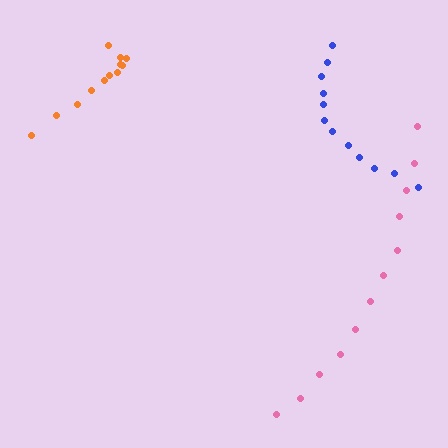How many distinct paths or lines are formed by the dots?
There are 3 distinct paths.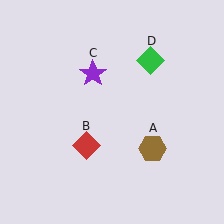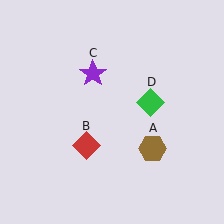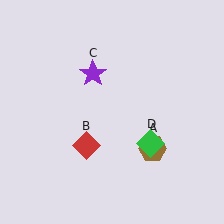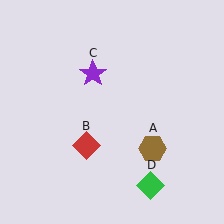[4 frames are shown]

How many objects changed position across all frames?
1 object changed position: green diamond (object D).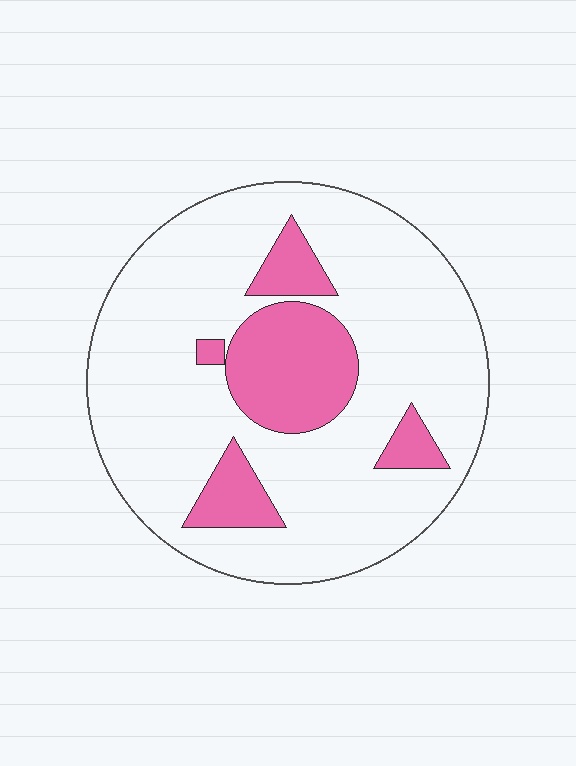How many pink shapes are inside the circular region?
5.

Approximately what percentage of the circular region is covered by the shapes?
Approximately 20%.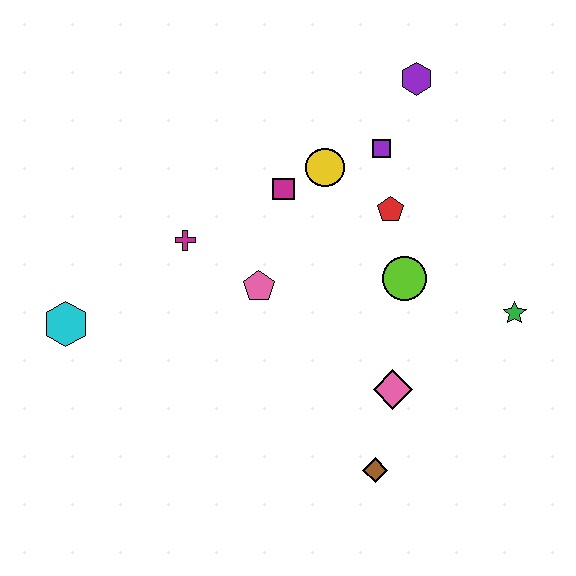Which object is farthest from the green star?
The cyan hexagon is farthest from the green star.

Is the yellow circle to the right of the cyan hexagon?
Yes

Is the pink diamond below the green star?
Yes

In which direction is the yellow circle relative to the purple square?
The yellow circle is to the left of the purple square.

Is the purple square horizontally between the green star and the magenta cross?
Yes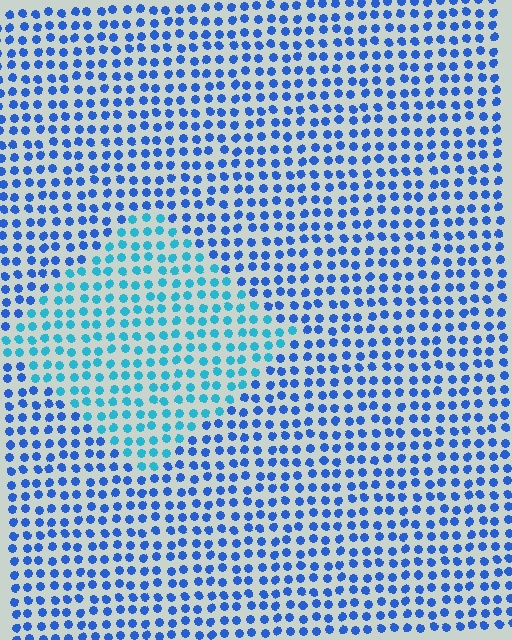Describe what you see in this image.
The image is filled with small blue elements in a uniform arrangement. A diamond-shaped region is visible where the elements are tinted to a slightly different hue, forming a subtle color boundary.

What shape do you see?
I see a diamond.